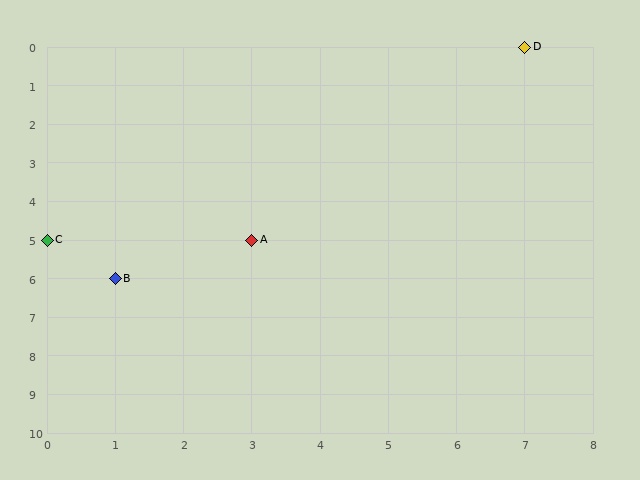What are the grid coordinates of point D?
Point D is at grid coordinates (7, 0).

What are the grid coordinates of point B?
Point B is at grid coordinates (1, 6).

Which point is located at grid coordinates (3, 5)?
Point A is at (3, 5).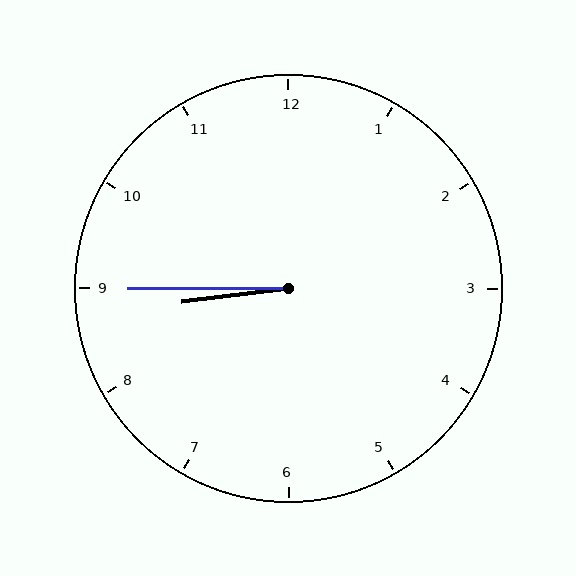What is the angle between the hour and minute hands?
Approximately 8 degrees.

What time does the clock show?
8:45.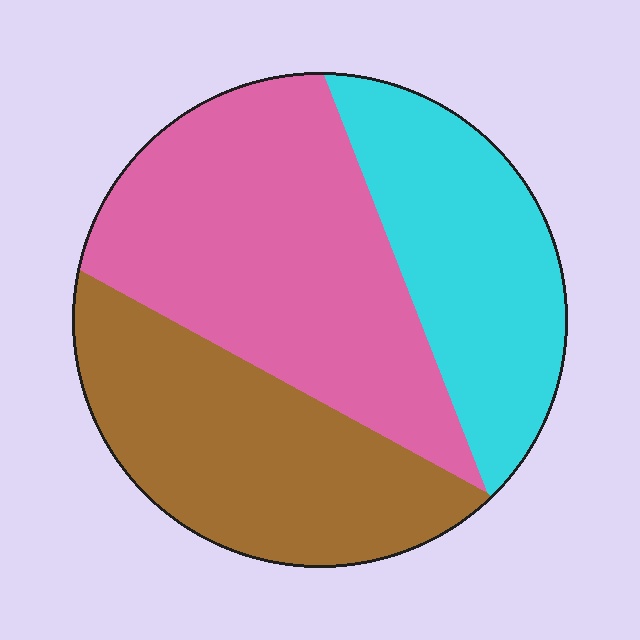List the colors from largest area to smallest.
From largest to smallest: pink, brown, cyan.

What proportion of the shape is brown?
Brown covers about 30% of the shape.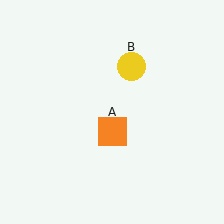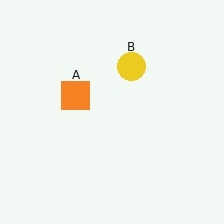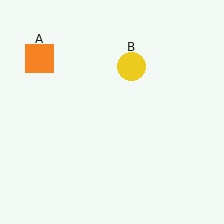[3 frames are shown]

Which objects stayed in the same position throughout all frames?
Yellow circle (object B) remained stationary.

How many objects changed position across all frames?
1 object changed position: orange square (object A).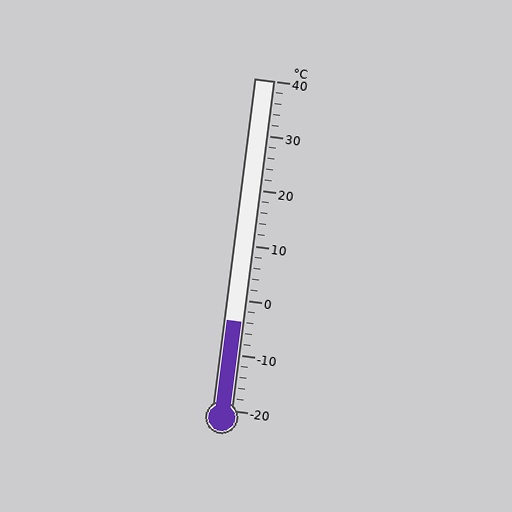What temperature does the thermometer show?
The thermometer shows approximately -4°C.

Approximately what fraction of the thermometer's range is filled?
The thermometer is filled to approximately 25% of its range.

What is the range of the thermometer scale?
The thermometer scale ranges from -20°C to 40°C.